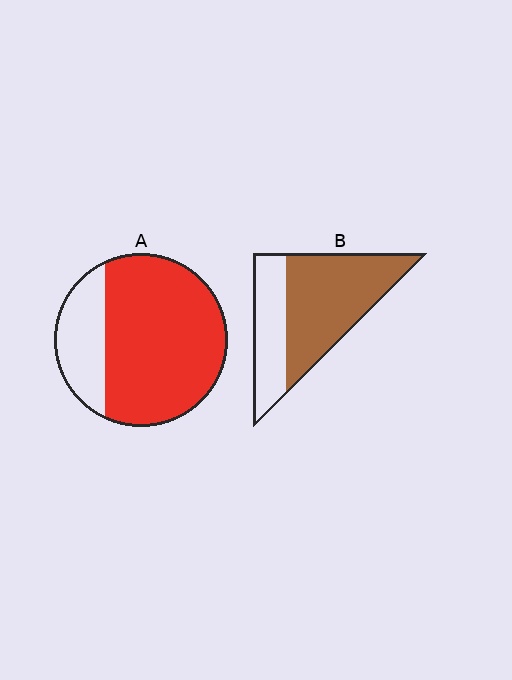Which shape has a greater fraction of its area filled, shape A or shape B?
Shape A.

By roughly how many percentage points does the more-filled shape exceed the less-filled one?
By roughly 10 percentage points (A over B).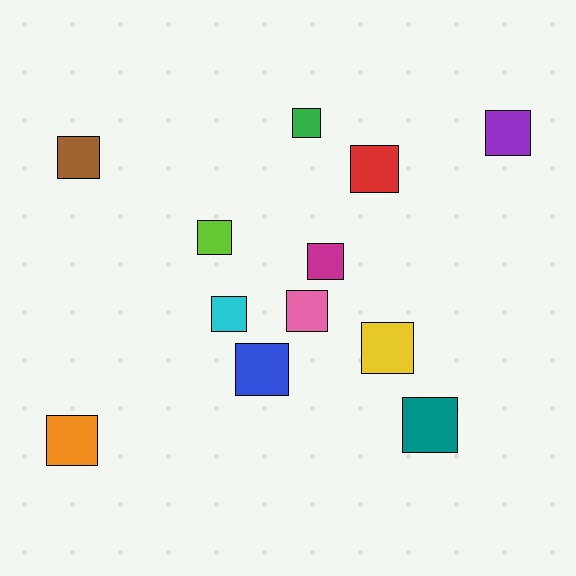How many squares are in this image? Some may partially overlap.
There are 12 squares.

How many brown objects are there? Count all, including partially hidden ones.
There is 1 brown object.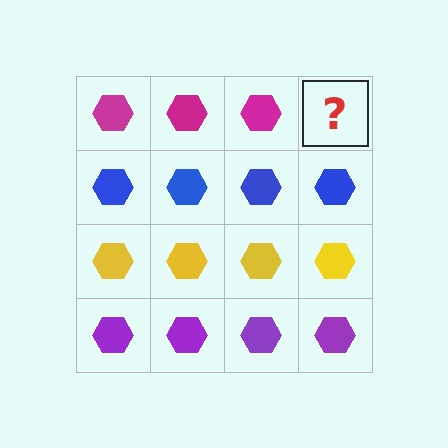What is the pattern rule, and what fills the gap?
The rule is that each row has a consistent color. The gap should be filled with a magenta hexagon.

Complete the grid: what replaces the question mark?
The question mark should be replaced with a magenta hexagon.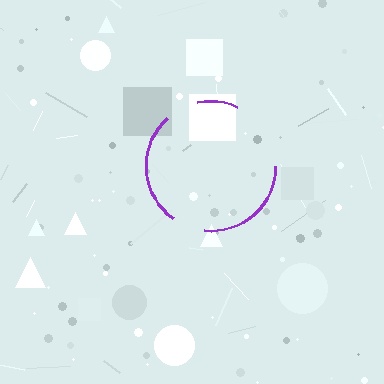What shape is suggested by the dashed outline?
The dashed outline suggests a circle.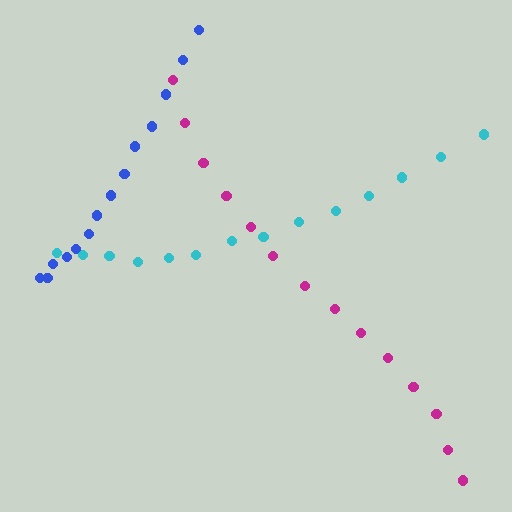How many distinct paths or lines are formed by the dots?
There are 3 distinct paths.